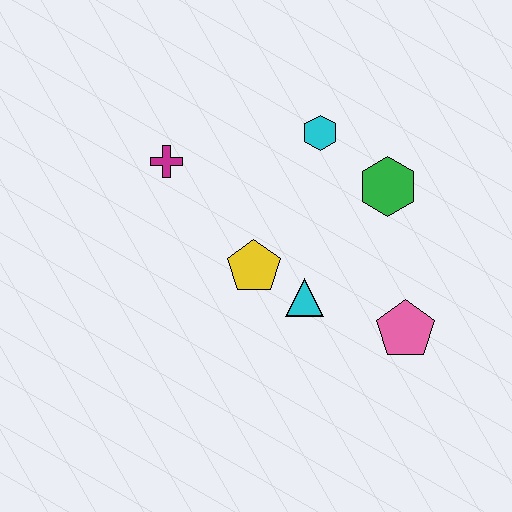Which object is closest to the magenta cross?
The yellow pentagon is closest to the magenta cross.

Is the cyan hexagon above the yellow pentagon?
Yes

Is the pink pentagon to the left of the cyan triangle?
No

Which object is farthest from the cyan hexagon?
The pink pentagon is farthest from the cyan hexagon.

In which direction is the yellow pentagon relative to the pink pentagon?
The yellow pentagon is to the left of the pink pentagon.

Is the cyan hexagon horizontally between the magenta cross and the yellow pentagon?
No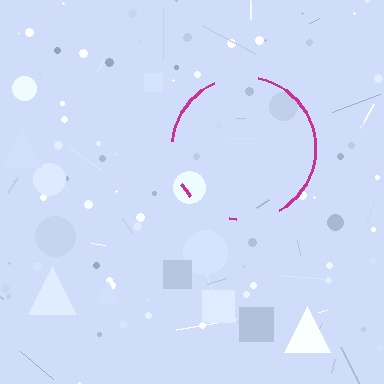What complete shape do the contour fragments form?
The contour fragments form a circle.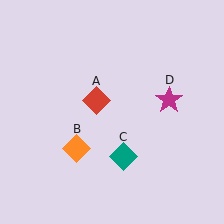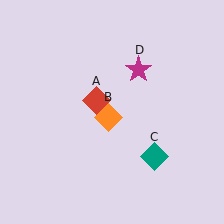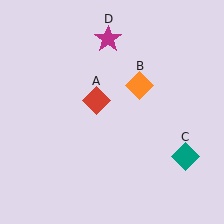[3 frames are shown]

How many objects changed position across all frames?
3 objects changed position: orange diamond (object B), teal diamond (object C), magenta star (object D).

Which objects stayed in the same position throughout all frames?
Red diamond (object A) remained stationary.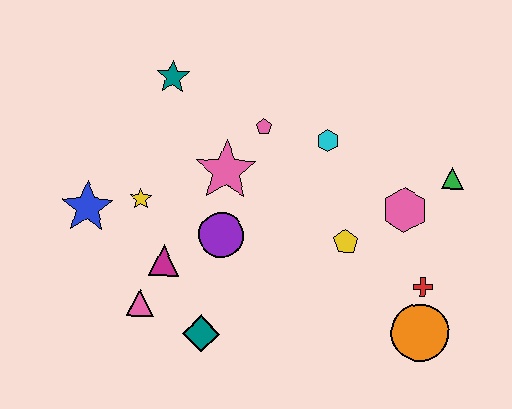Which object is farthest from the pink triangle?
The green triangle is farthest from the pink triangle.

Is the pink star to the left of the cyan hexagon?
Yes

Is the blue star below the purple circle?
No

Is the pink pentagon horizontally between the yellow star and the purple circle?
No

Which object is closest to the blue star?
The yellow star is closest to the blue star.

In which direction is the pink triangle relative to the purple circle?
The pink triangle is to the left of the purple circle.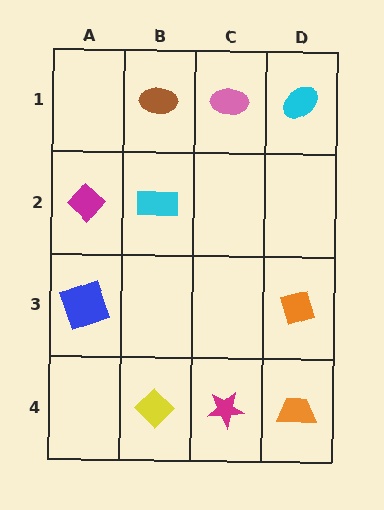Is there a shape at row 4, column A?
No, that cell is empty.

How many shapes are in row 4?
3 shapes.